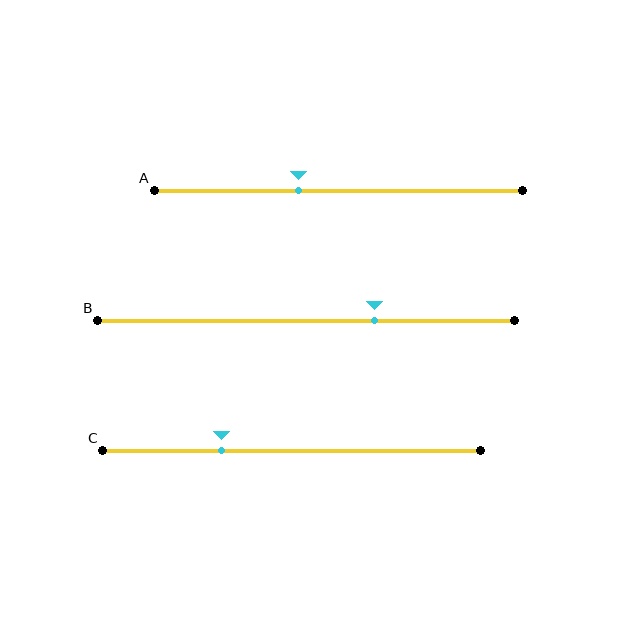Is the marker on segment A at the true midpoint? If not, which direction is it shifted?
No, the marker on segment A is shifted to the left by about 11% of the segment length.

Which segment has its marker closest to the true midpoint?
Segment A has its marker closest to the true midpoint.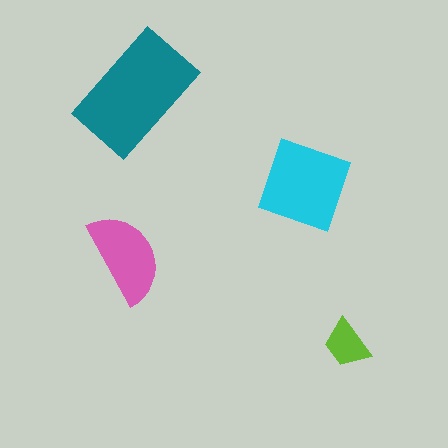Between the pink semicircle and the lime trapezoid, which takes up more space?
The pink semicircle.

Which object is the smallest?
The lime trapezoid.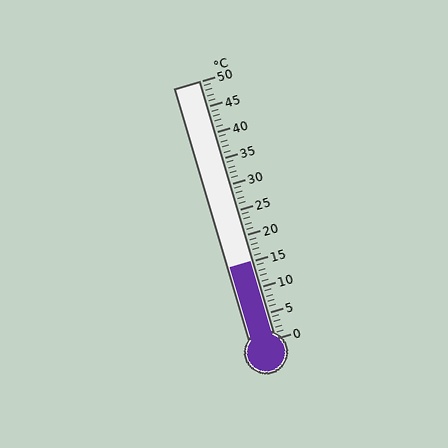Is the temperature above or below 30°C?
The temperature is below 30°C.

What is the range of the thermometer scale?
The thermometer scale ranges from 0°C to 50°C.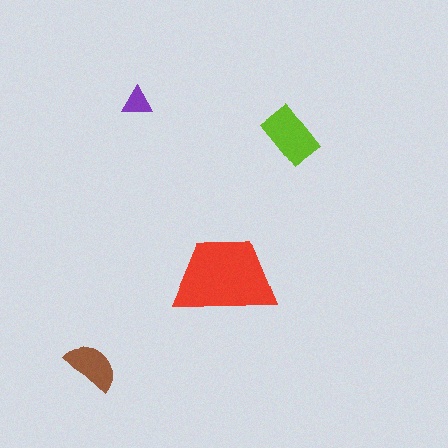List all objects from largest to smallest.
The red trapezoid, the lime rectangle, the brown semicircle, the purple triangle.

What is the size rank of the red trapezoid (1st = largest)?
1st.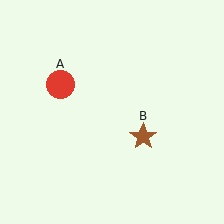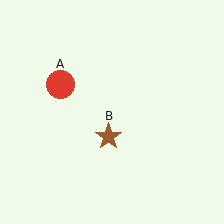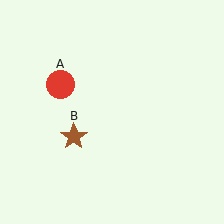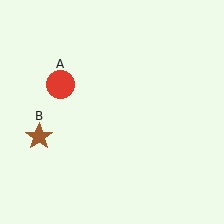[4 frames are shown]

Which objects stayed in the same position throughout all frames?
Red circle (object A) remained stationary.